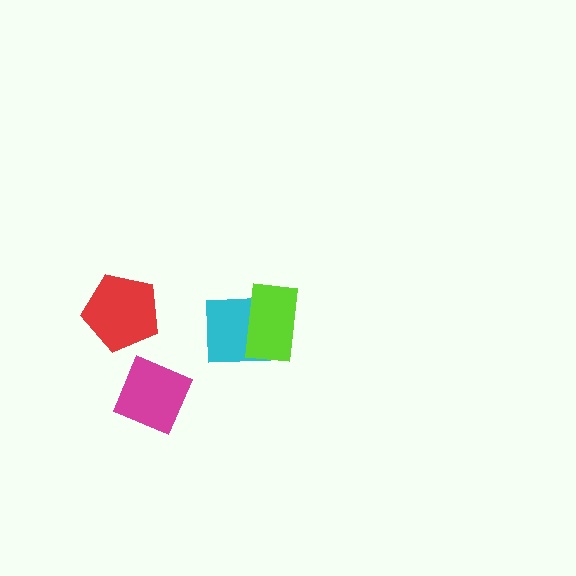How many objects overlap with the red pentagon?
0 objects overlap with the red pentagon.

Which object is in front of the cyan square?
The lime rectangle is in front of the cyan square.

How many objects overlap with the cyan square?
1 object overlaps with the cyan square.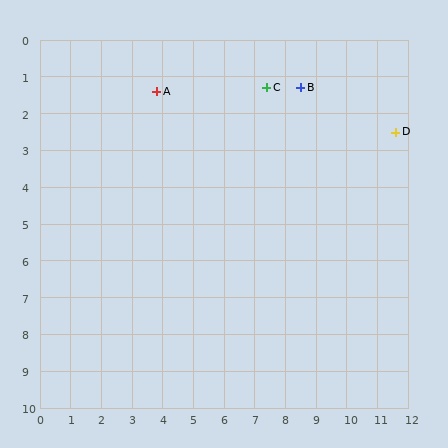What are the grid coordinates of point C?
Point C is at approximately (7.4, 1.3).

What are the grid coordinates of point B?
Point B is at approximately (8.5, 1.3).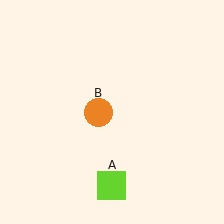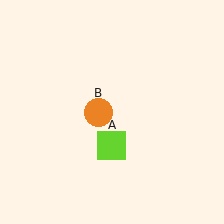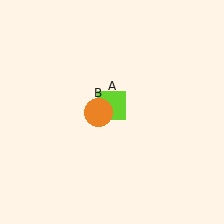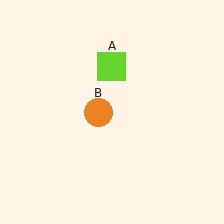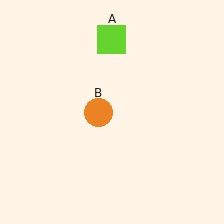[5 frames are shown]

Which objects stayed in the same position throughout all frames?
Orange circle (object B) remained stationary.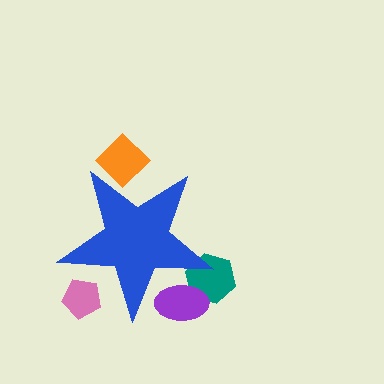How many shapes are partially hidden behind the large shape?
4 shapes are partially hidden.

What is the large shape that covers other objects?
A blue star.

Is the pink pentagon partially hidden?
Yes, the pink pentagon is partially hidden behind the blue star.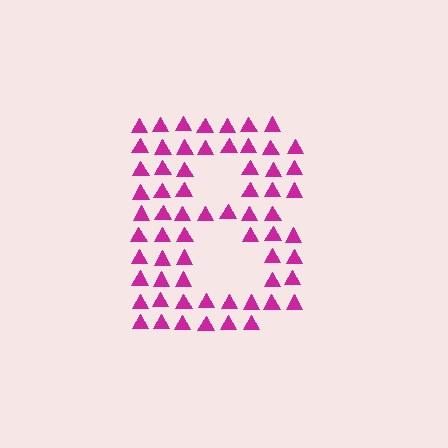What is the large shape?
The large shape is the letter B.